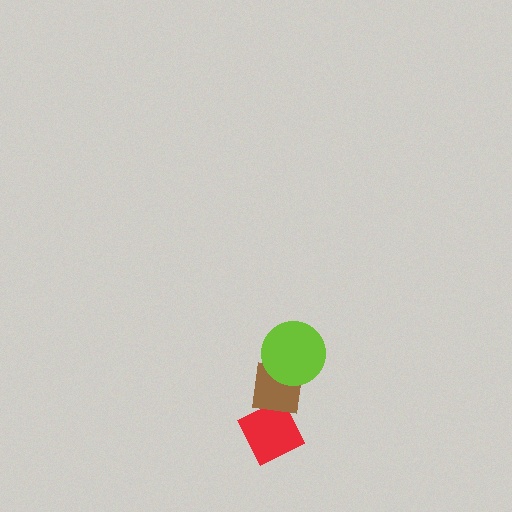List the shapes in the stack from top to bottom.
From top to bottom: the lime circle, the brown square, the red diamond.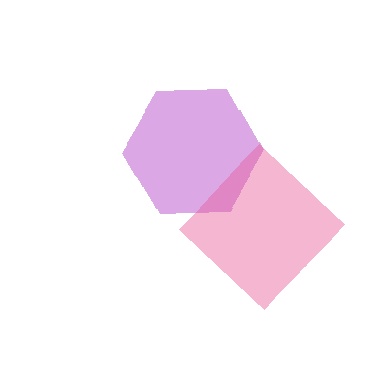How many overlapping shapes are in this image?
There are 2 overlapping shapes in the image.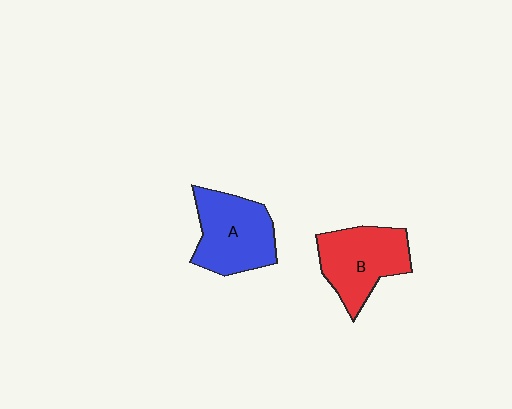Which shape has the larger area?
Shape A (blue).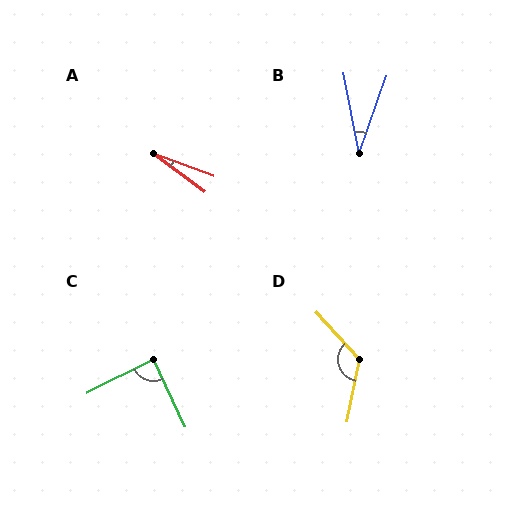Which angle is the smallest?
A, at approximately 17 degrees.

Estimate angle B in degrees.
Approximately 31 degrees.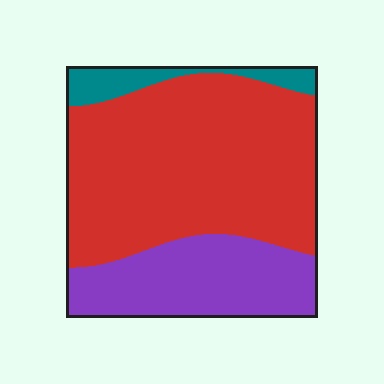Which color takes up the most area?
Red, at roughly 65%.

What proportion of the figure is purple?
Purple covers roughly 30% of the figure.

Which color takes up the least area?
Teal, at roughly 10%.